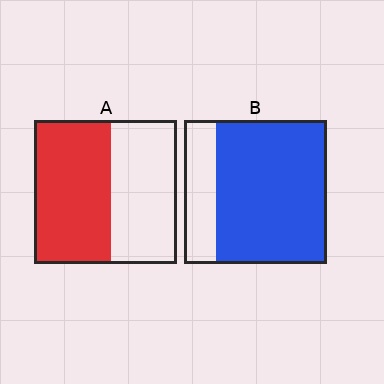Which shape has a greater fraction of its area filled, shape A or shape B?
Shape B.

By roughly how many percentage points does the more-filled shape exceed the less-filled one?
By roughly 25 percentage points (B over A).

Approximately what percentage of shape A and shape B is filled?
A is approximately 55% and B is approximately 80%.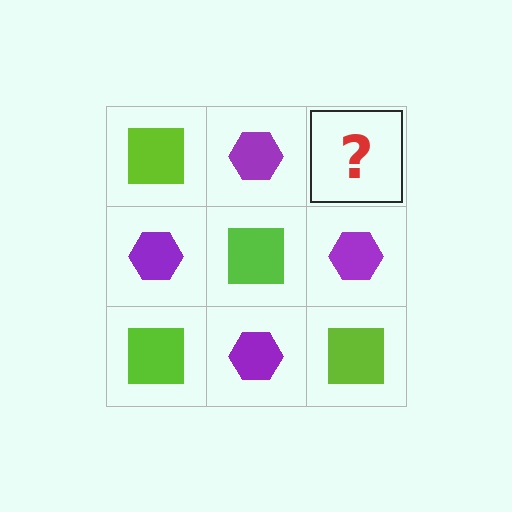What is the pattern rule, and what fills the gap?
The rule is that it alternates lime square and purple hexagon in a checkerboard pattern. The gap should be filled with a lime square.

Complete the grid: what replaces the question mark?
The question mark should be replaced with a lime square.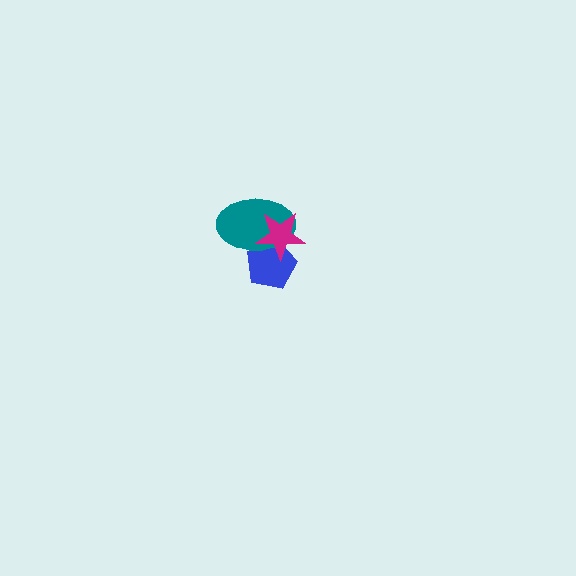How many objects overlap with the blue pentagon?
2 objects overlap with the blue pentagon.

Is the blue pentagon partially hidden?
Yes, it is partially covered by another shape.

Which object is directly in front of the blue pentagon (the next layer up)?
The teal ellipse is directly in front of the blue pentagon.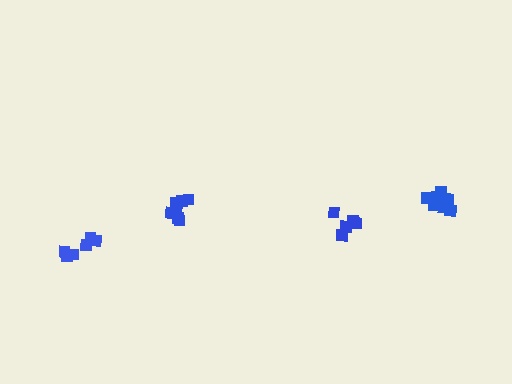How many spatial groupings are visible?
There are 4 spatial groupings.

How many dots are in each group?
Group 1: 6 dots, Group 2: 7 dots, Group 3: 10 dots, Group 4: 6 dots (29 total).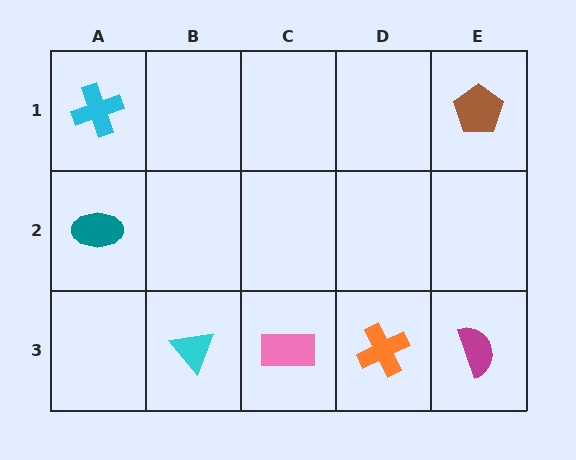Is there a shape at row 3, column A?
No, that cell is empty.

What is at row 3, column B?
A cyan triangle.